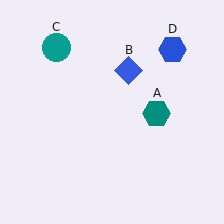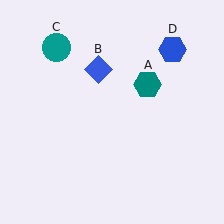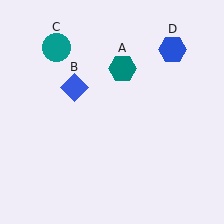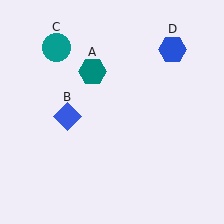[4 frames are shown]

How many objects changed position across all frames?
2 objects changed position: teal hexagon (object A), blue diamond (object B).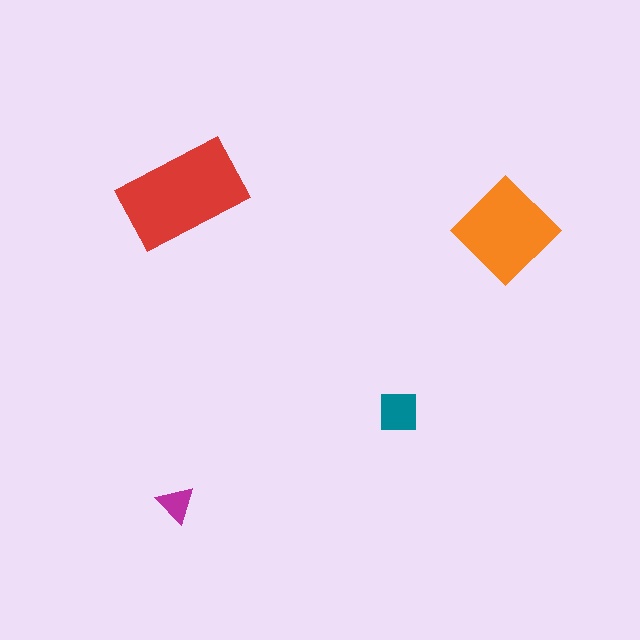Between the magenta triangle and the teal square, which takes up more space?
The teal square.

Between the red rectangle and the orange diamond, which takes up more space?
The red rectangle.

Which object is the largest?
The red rectangle.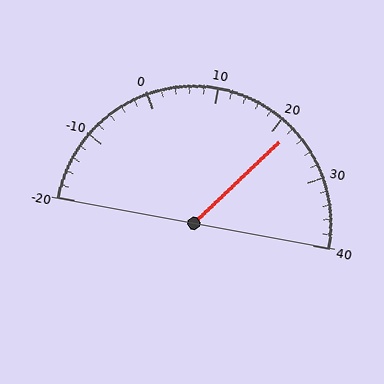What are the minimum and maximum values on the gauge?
The gauge ranges from -20 to 40.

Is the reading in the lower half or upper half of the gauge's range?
The reading is in the upper half of the range (-20 to 40).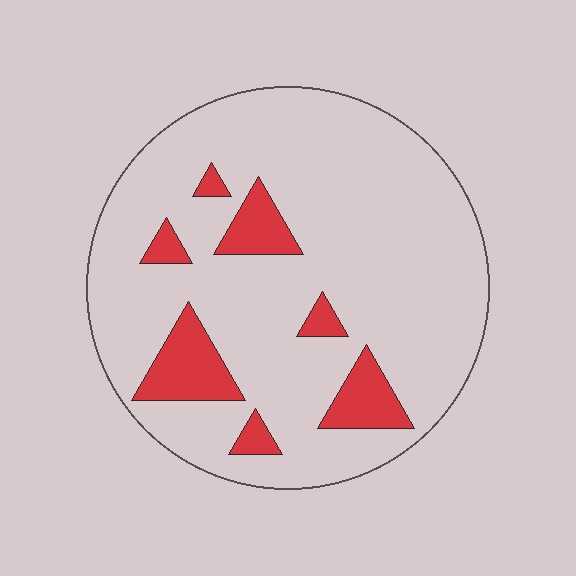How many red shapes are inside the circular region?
7.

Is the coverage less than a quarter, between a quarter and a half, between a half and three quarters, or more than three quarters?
Less than a quarter.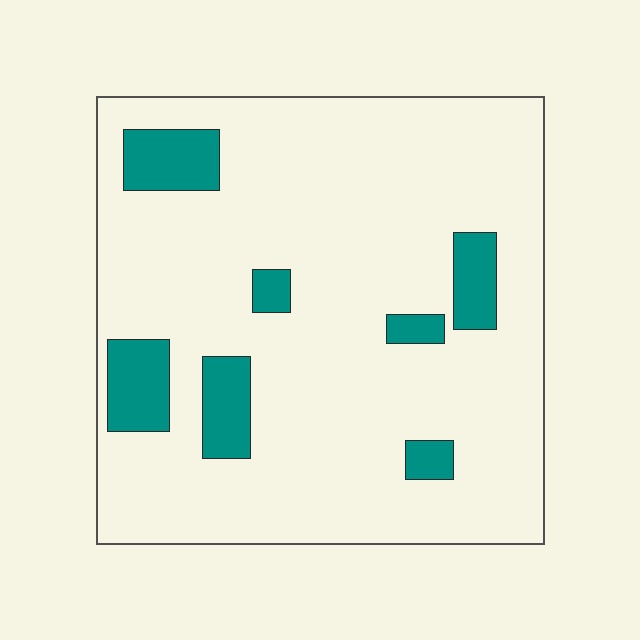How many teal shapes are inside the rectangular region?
7.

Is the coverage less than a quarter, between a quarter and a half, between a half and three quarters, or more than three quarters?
Less than a quarter.